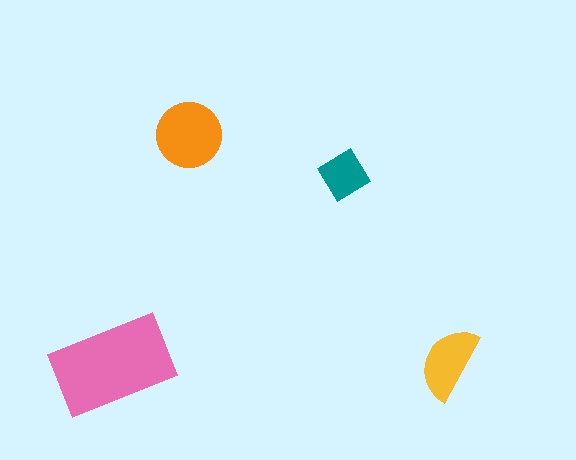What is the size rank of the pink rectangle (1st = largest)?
1st.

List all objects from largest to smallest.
The pink rectangle, the orange circle, the yellow semicircle, the teal diamond.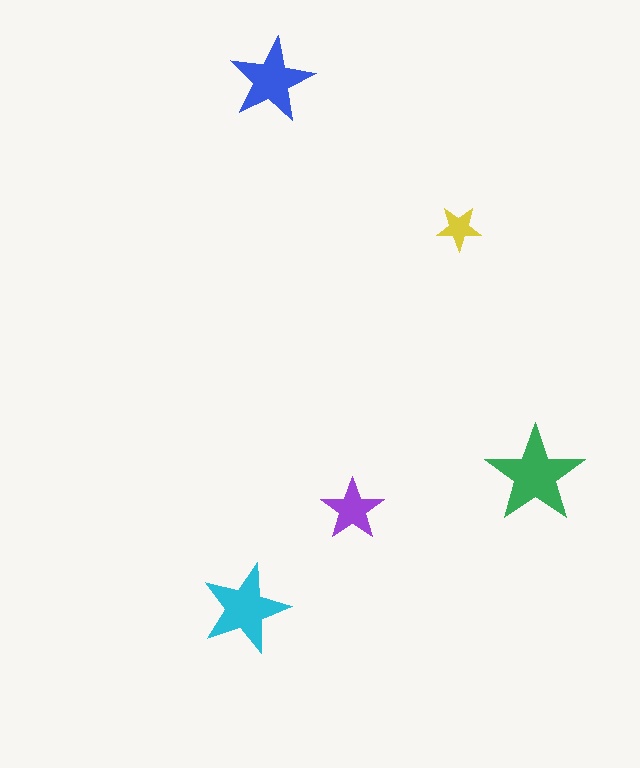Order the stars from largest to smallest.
the green one, the cyan one, the blue one, the purple one, the yellow one.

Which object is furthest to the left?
The cyan star is leftmost.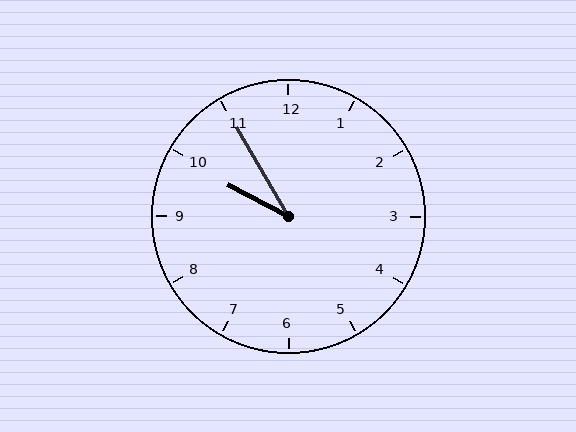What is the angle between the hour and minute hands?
Approximately 32 degrees.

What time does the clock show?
9:55.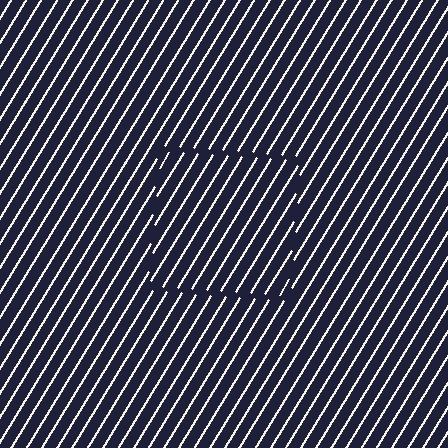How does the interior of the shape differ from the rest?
The interior of the shape contains the same grating, shifted by half a period — the contour is defined by the phase discontinuity where line-ends from the inner and outer gratings abut.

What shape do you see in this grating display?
An illusory square. The interior of the shape contains the same grating, shifted by half a period — the contour is defined by the phase discontinuity where line-ends from the inner and outer gratings abut.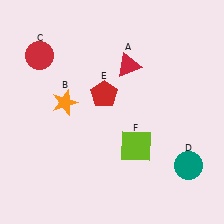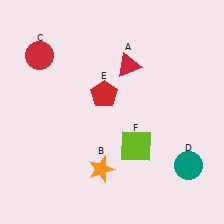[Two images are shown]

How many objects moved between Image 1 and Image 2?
1 object moved between the two images.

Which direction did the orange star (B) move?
The orange star (B) moved down.